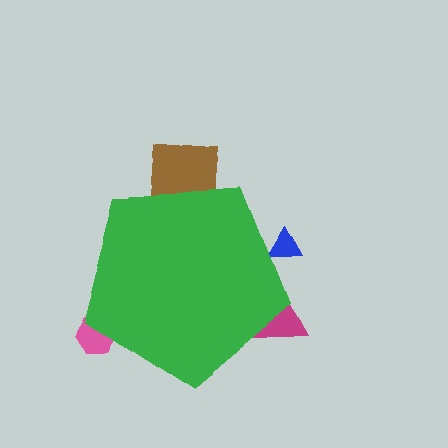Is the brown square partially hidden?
Yes, the brown square is partially hidden behind the green pentagon.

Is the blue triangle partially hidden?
Yes, the blue triangle is partially hidden behind the green pentagon.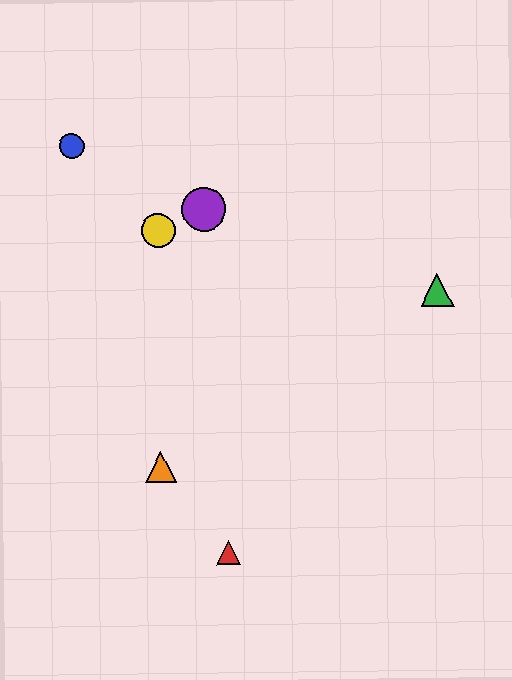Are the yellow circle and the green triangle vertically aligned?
No, the yellow circle is at x≈158 and the green triangle is at x≈437.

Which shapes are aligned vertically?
The yellow circle, the orange triangle are aligned vertically.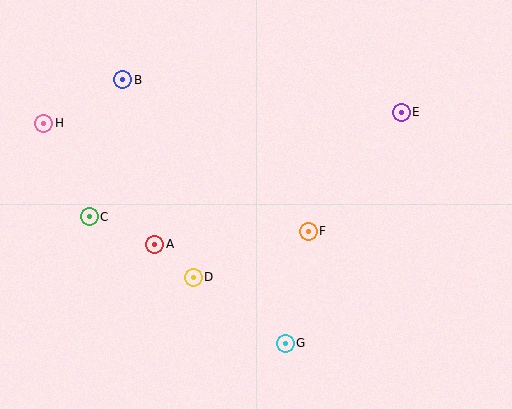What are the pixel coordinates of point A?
Point A is at (155, 244).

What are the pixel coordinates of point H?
Point H is at (44, 123).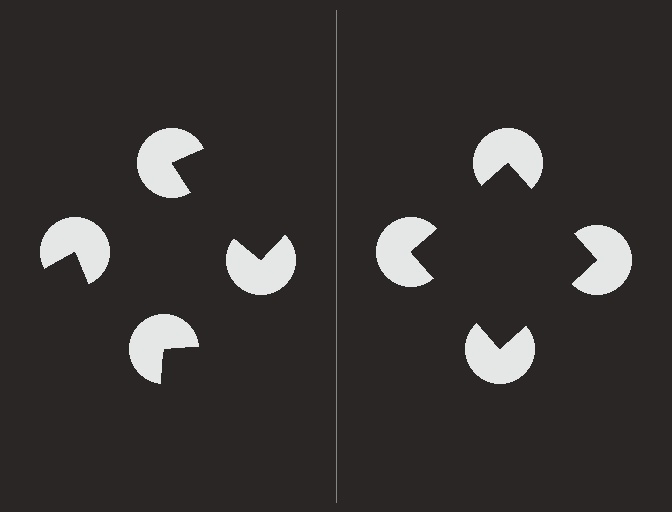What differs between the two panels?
The pac-man discs are positioned identically on both sides; only the wedge orientations differ. On the right they align to a square; on the left they are misaligned.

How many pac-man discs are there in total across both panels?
8 — 4 on each side.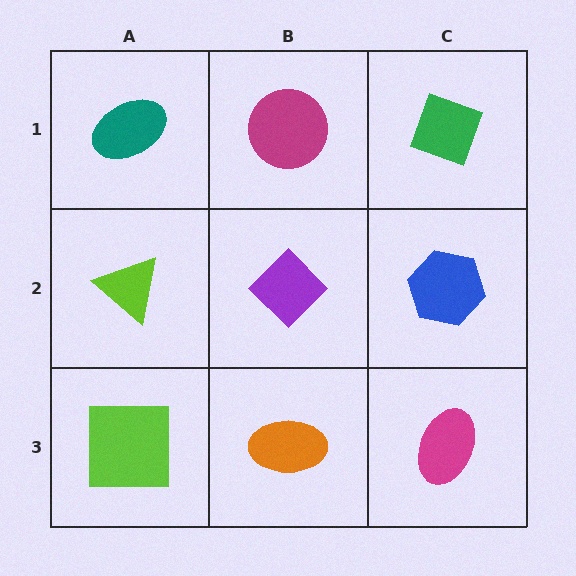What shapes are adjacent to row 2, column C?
A green diamond (row 1, column C), a magenta ellipse (row 3, column C), a purple diamond (row 2, column B).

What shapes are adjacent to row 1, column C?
A blue hexagon (row 2, column C), a magenta circle (row 1, column B).